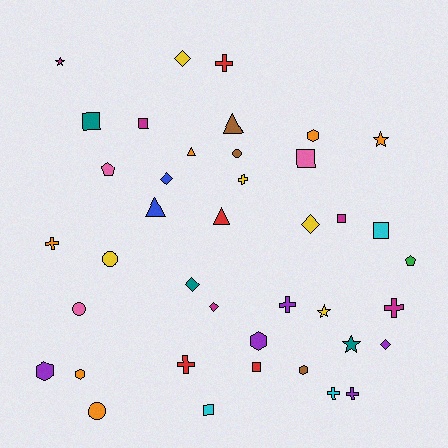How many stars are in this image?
There are 4 stars.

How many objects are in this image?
There are 40 objects.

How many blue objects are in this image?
There are 2 blue objects.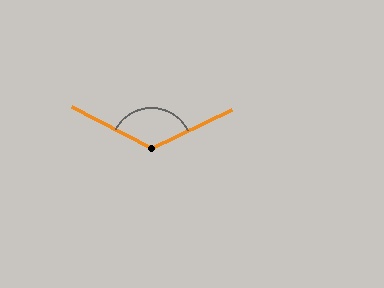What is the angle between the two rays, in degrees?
Approximately 127 degrees.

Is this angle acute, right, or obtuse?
It is obtuse.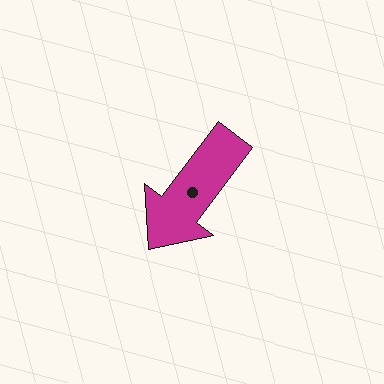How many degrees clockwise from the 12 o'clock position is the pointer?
Approximately 217 degrees.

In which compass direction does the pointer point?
Southwest.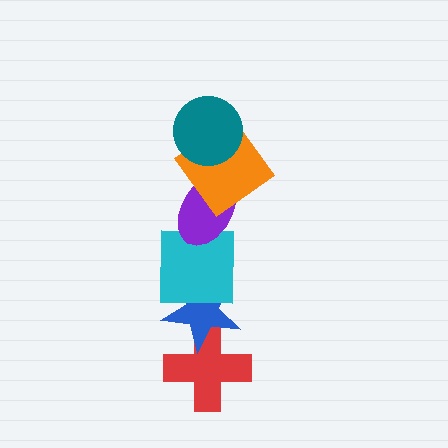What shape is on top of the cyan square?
The purple ellipse is on top of the cyan square.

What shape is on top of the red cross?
The blue star is on top of the red cross.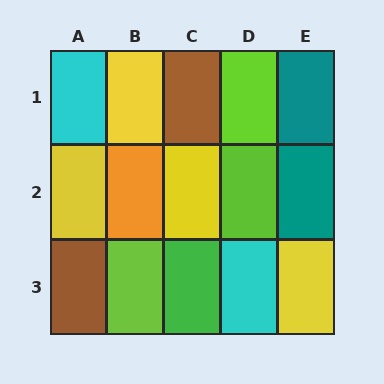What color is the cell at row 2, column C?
Yellow.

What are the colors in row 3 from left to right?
Brown, lime, green, cyan, yellow.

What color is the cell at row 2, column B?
Orange.